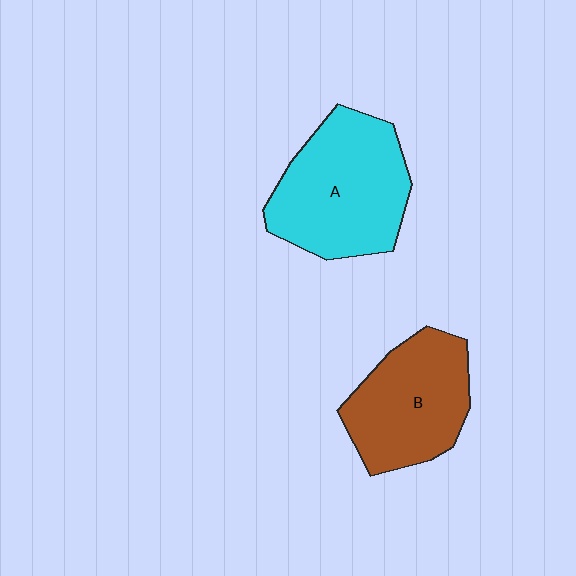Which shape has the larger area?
Shape A (cyan).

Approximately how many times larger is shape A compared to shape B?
Approximately 1.2 times.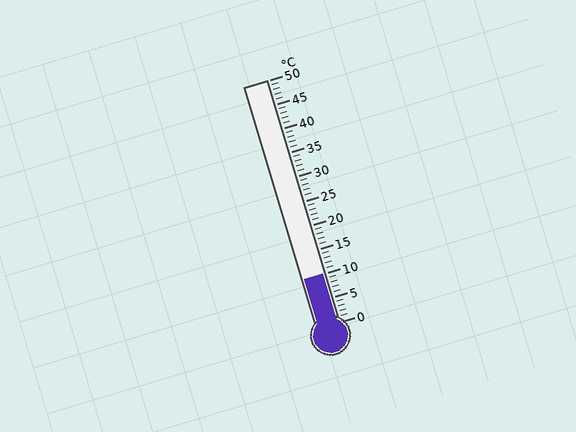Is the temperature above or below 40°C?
The temperature is below 40°C.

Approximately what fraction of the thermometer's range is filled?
The thermometer is filled to approximately 20% of its range.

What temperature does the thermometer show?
The thermometer shows approximately 10°C.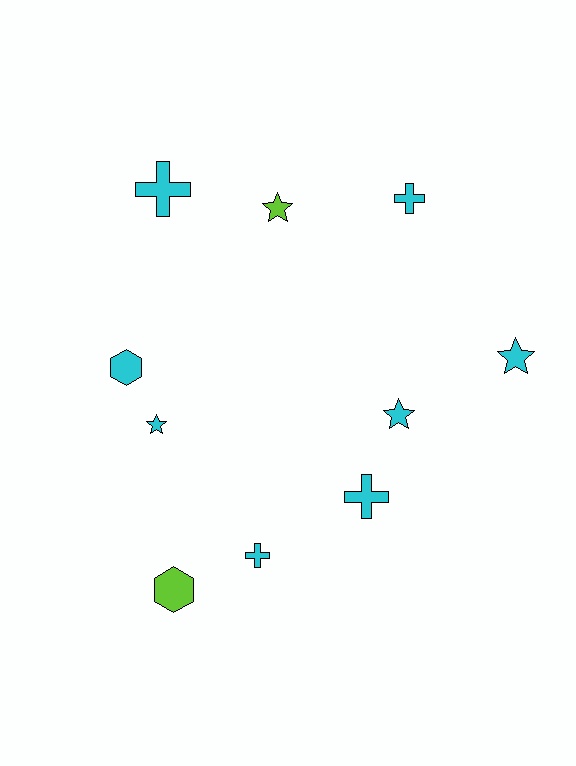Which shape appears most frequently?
Cross, with 4 objects.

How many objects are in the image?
There are 10 objects.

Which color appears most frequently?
Cyan, with 8 objects.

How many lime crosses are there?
There are no lime crosses.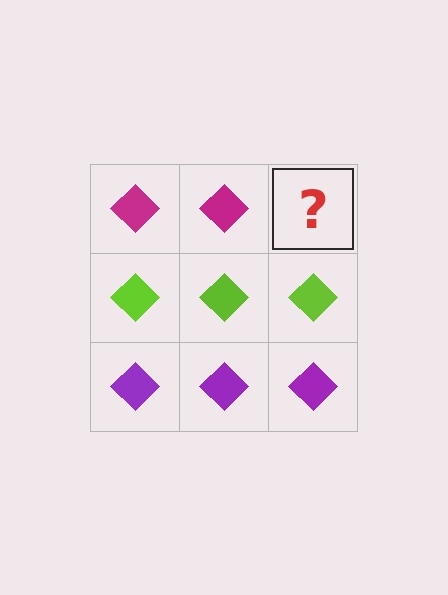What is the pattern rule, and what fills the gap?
The rule is that each row has a consistent color. The gap should be filled with a magenta diamond.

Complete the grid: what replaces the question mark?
The question mark should be replaced with a magenta diamond.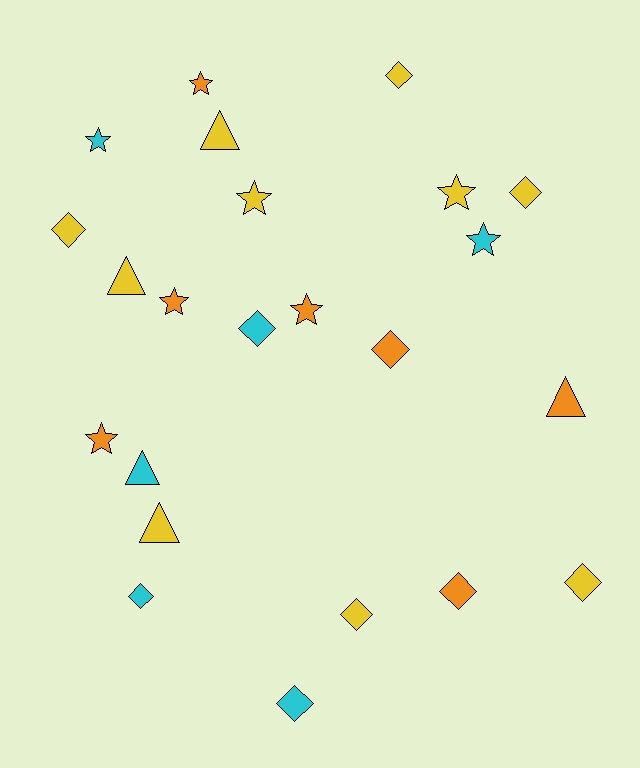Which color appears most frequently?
Yellow, with 10 objects.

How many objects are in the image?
There are 23 objects.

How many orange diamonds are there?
There are 2 orange diamonds.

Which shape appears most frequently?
Diamond, with 10 objects.